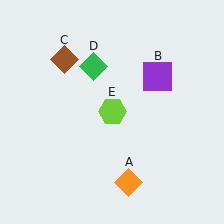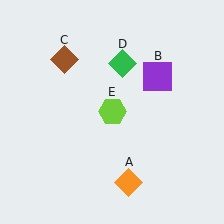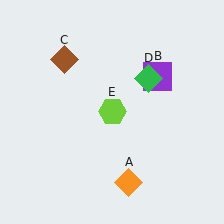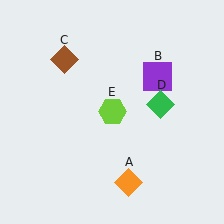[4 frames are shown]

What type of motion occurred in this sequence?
The green diamond (object D) rotated clockwise around the center of the scene.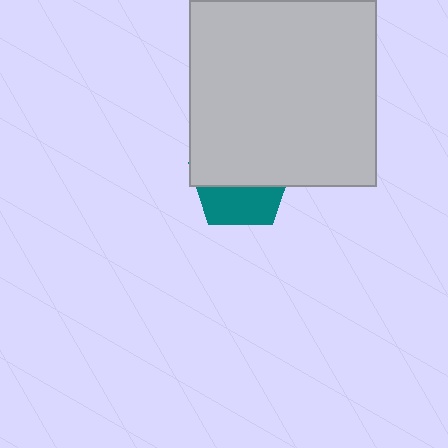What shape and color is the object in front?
The object in front is a light gray square.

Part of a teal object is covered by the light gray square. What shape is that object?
It is a pentagon.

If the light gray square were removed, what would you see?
You would see the complete teal pentagon.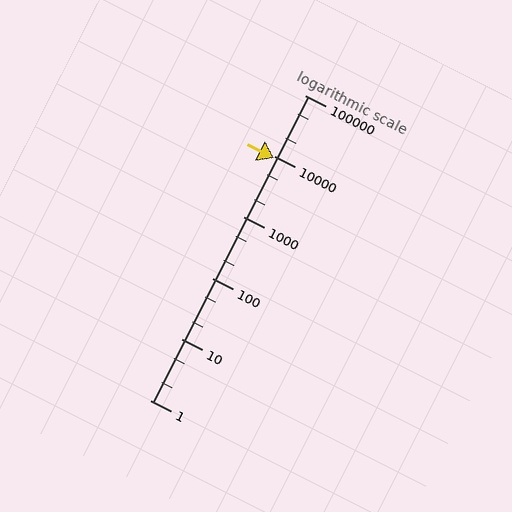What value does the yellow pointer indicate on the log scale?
The pointer indicates approximately 9400.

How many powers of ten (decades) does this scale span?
The scale spans 5 decades, from 1 to 100000.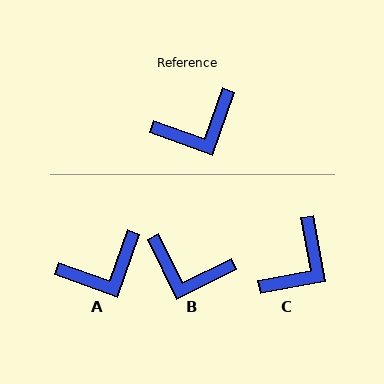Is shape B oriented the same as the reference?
No, it is off by about 44 degrees.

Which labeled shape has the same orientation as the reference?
A.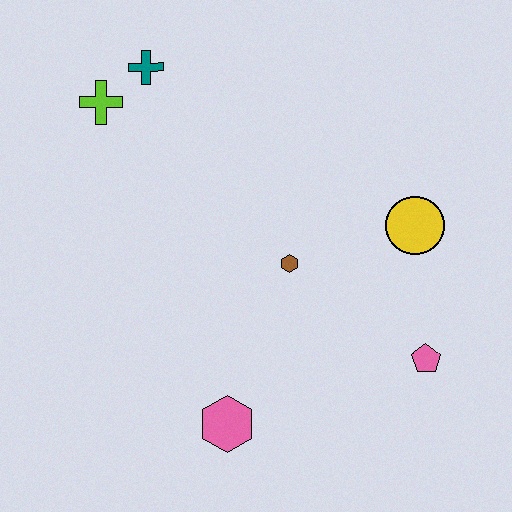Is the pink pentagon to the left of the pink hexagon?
No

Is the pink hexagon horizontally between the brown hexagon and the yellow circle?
No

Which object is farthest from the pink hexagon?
The teal cross is farthest from the pink hexagon.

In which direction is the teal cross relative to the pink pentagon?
The teal cross is above the pink pentagon.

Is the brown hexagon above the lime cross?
No